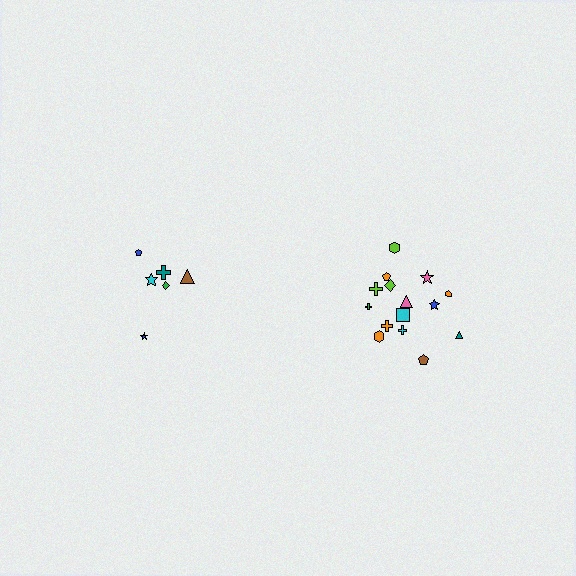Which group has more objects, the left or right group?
The right group.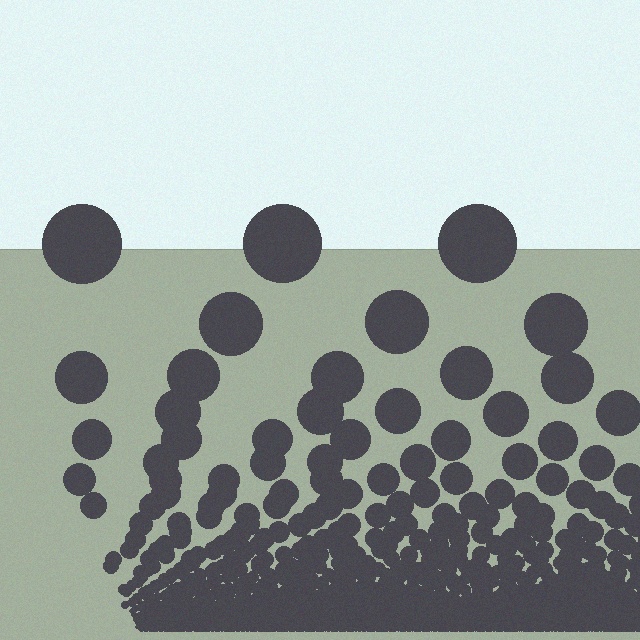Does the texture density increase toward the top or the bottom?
Density increases toward the bottom.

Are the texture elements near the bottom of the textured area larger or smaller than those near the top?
Smaller. The gradient is inverted — elements near the bottom are smaller and denser.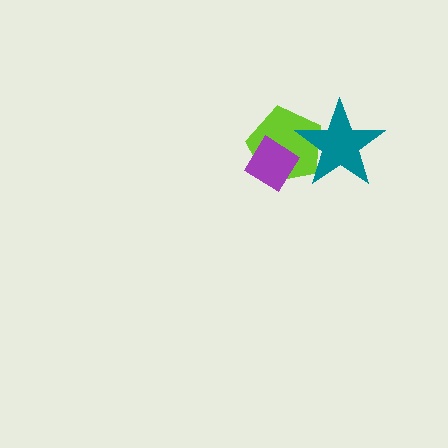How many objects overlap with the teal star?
1 object overlaps with the teal star.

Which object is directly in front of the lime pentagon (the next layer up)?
The purple diamond is directly in front of the lime pentagon.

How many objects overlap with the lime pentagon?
2 objects overlap with the lime pentagon.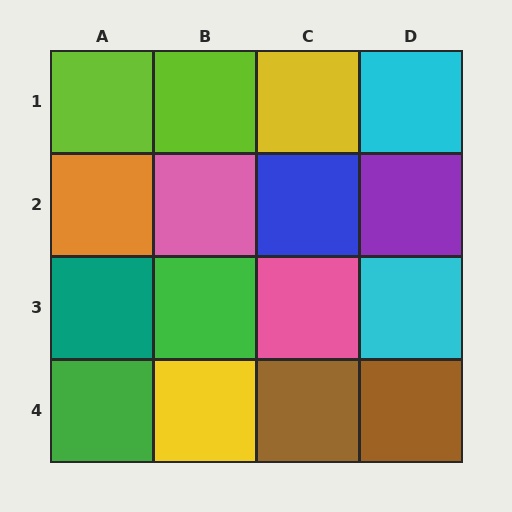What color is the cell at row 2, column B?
Pink.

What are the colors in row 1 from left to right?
Lime, lime, yellow, cyan.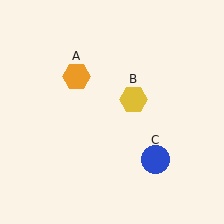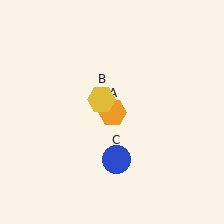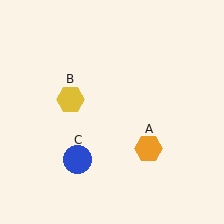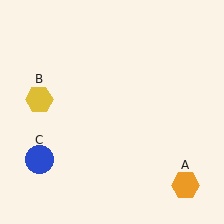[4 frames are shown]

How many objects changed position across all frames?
3 objects changed position: orange hexagon (object A), yellow hexagon (object B), blue circle (object C).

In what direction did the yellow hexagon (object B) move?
The yellow hexagon (object B) moved left.